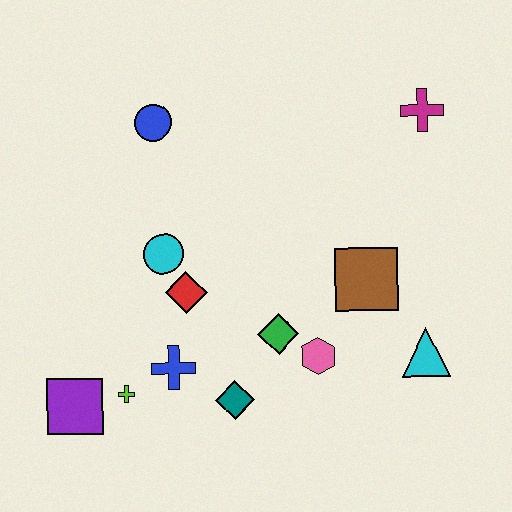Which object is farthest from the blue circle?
The cyan triangle is farthest from the blue circle.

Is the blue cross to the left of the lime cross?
No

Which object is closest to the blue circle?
The cyan circle is closest to the blue circle.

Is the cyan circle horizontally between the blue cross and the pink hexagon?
No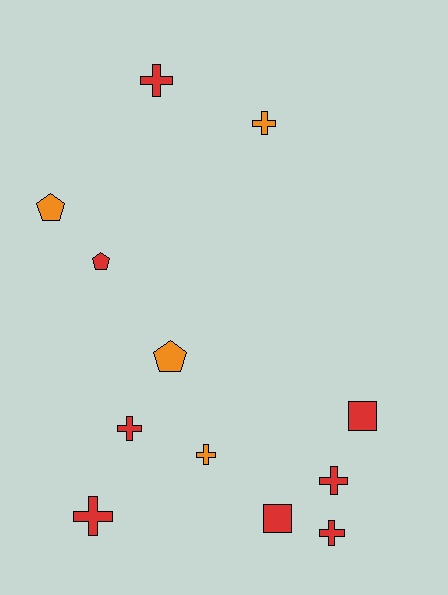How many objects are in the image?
There are 12 objects.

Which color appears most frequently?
Red, with 8 objects.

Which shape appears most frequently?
Cross, with 7 objects.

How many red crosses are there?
There are 5 red crosses.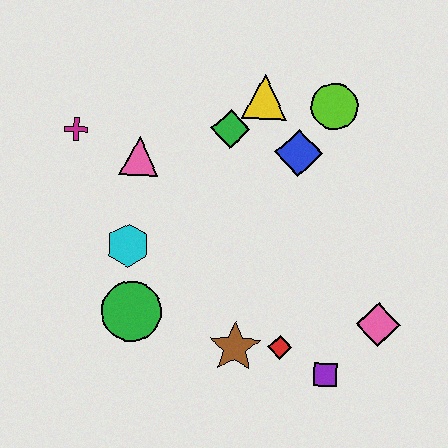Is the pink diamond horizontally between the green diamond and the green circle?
No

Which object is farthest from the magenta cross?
The pink diamond is farthest from the magenta cross.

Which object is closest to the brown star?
The red diamond is closest to the brown star.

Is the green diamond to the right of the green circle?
Yes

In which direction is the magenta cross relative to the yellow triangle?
The magenta cross is to the left of the yellow triangle.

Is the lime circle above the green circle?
Yes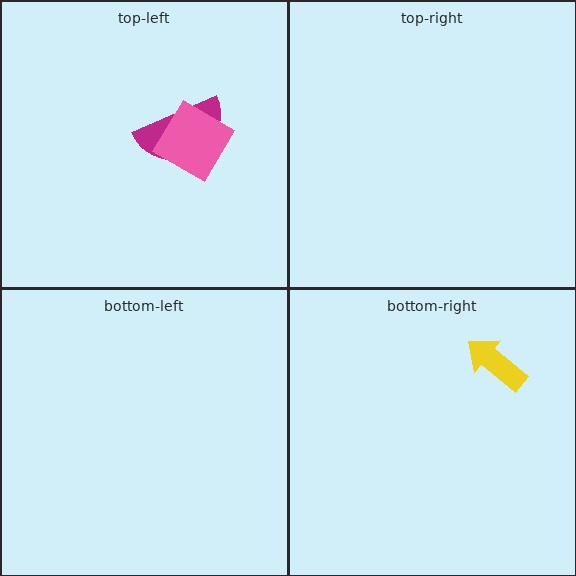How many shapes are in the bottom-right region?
1.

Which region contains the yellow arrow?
The bottom-right region.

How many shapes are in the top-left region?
2.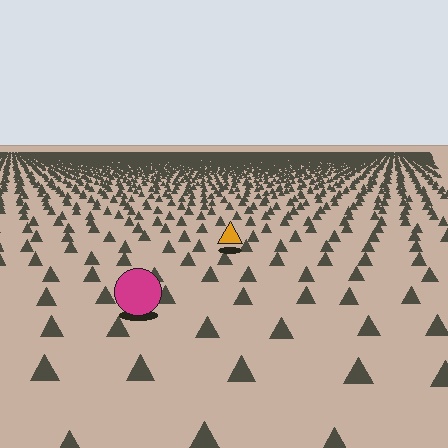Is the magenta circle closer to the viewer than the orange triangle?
Yes. The magenta circle is closer — you can tell from the texture gradient: the ground texture is coarser near it.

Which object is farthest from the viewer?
The orange triangle is farthest from the viewer. It appears smaller and the ground texture around it is denser.